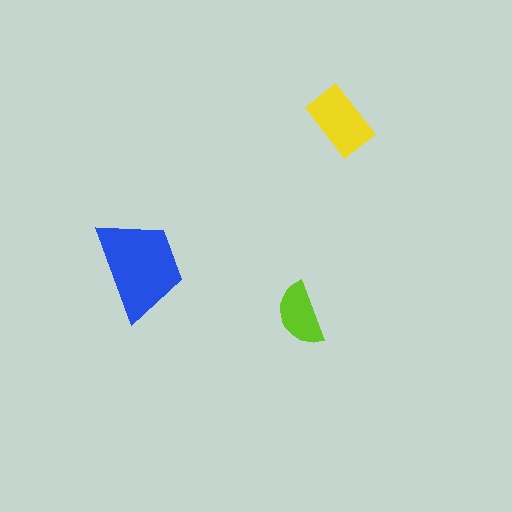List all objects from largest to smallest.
The blue trapezoid, the yellow rectangle, the lime semicircle.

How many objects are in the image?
There are 3 objects in the image.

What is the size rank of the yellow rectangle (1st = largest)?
2nd.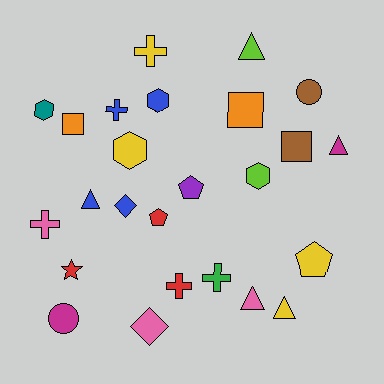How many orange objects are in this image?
There are 2 orange objects.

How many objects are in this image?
There are 25 objects.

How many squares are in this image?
There are 3 squares.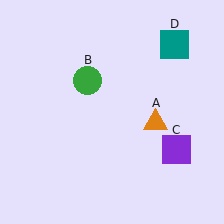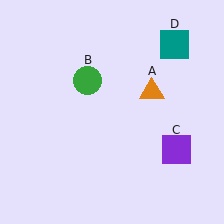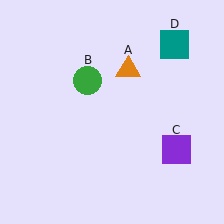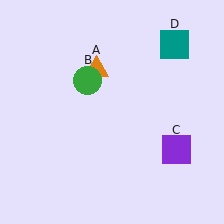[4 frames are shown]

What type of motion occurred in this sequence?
The orange triangle (object A) rotated counterclockwise around the center of the scene.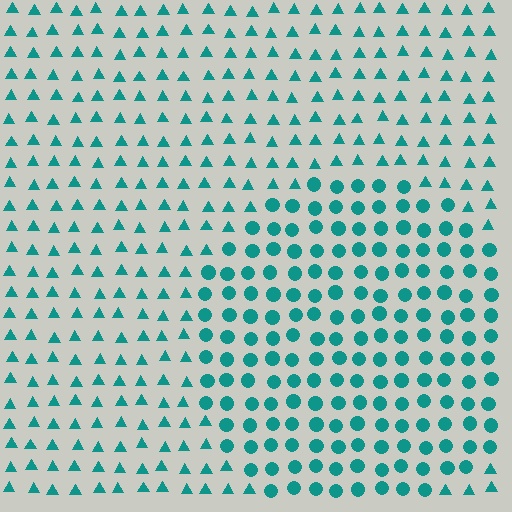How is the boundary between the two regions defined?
The boundary is defined by a change in element shape: circles inside vs. triangles outside. All elements share the same color and spacing.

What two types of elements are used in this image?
The image uses circles inside the circle region and triangles outside it.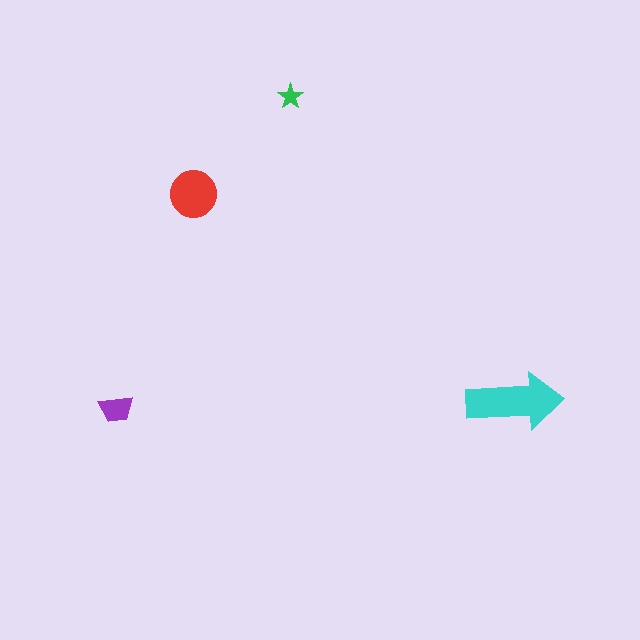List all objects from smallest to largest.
The green star, the purple trapezoid, the red circle, the cyan arrow.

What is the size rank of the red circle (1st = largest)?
2nd.